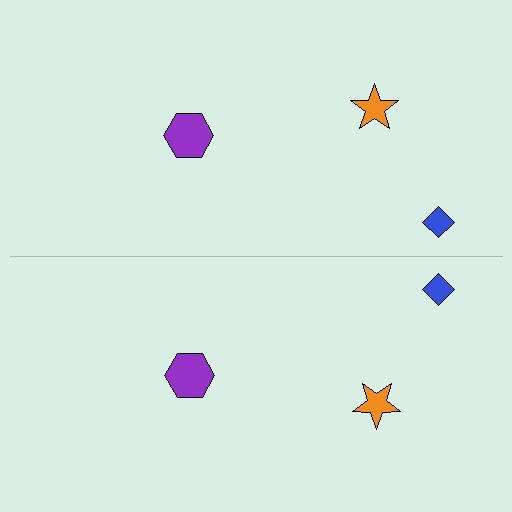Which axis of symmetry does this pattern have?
The pattern has a horizontal axis of symmetry running through the center of the image.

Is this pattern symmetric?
Yes, this pattern has bilateral (reflection) symmetry.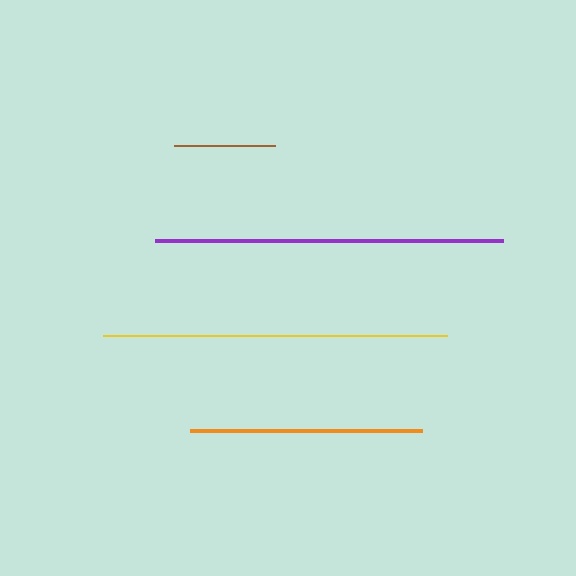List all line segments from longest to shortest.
From longest to shortest: purple, yellow, orange, brown.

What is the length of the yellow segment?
The yellow segment is approximately 344 pixels long.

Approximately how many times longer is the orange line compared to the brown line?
The orange line is approximately 2.3 times the length of the brown line.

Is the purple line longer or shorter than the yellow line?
The purple line is longer than the yellow line.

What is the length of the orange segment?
The orange segment is approximately 232 pixels long.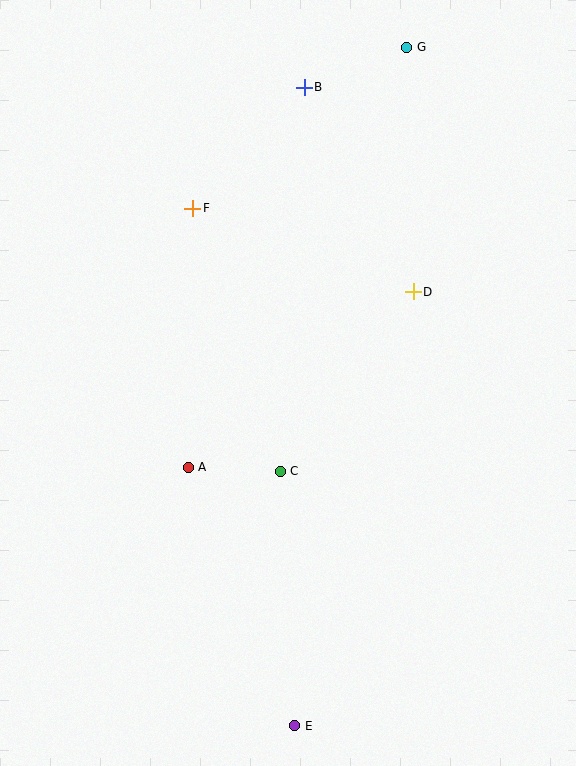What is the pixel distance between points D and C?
The distance between D and C is 224 pixels.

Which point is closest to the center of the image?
Point C at (280, 471) is closest to the center.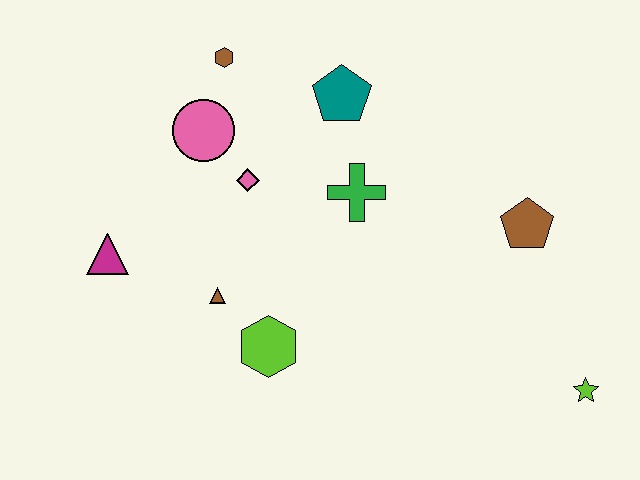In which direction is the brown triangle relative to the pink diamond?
The brown triangle is below the pink diamond.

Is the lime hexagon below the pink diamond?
Yes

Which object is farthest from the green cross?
The lime star is farthest from the green cross.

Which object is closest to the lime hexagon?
The brown triangle is closest to the lime hexagon.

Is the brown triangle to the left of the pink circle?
No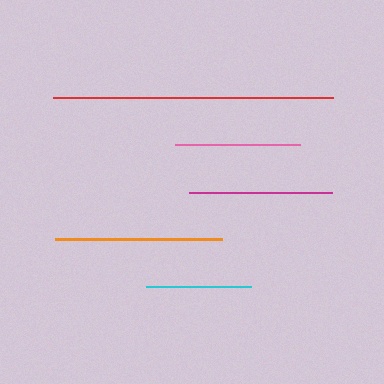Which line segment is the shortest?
The cyan line is the shortest at approximately 105 pixels.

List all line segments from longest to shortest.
From longest to shortest: red, orange, magenta, pink, cyan.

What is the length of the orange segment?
The orange segment is approximately 167 pixels long.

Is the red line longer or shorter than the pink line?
The red line is longer than the pink line.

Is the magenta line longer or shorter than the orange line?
The orange line is longer than the magenta line.